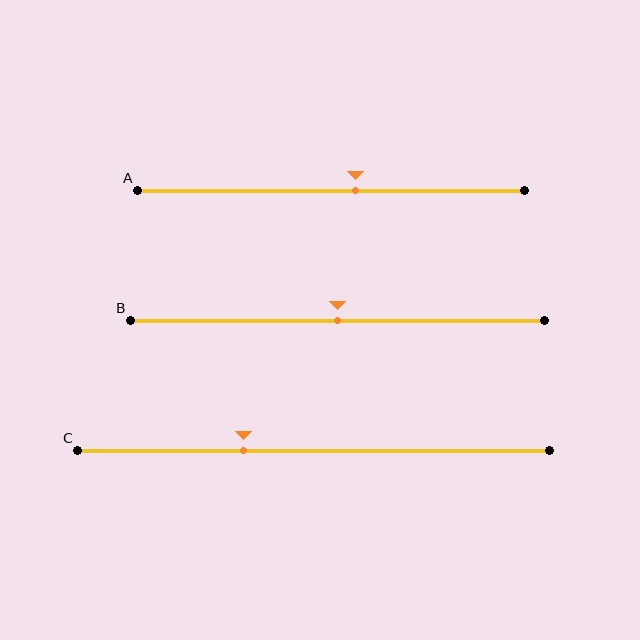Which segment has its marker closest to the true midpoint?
Segment B has its marker closest to the true midpoint.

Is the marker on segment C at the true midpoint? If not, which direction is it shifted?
No, the marker on segment C is shifted to the left by about 15% of the segment length.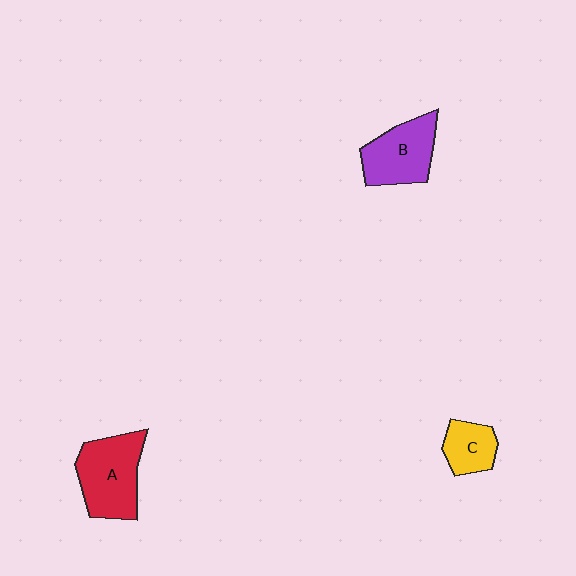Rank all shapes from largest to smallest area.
From largest to smallest: A (red), B (purple), C (yellow).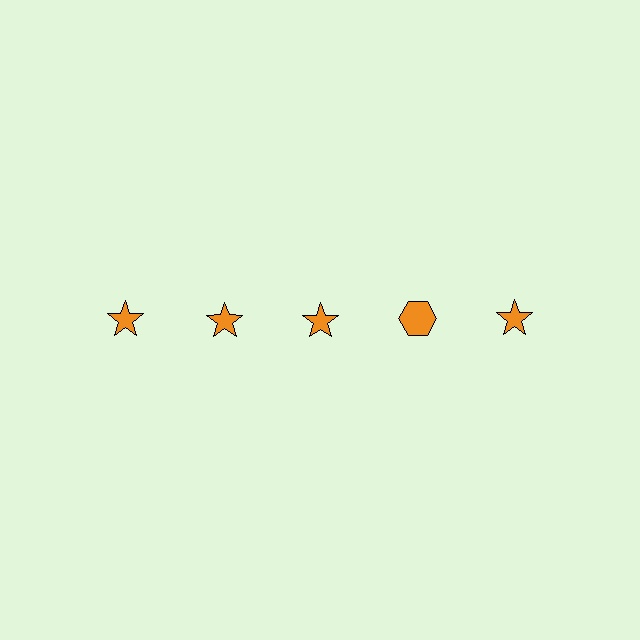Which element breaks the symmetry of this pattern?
The orange hexagon in the top row, second from right column breaks the symmetry. All other shapes are orange stars.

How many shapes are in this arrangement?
There are 5 shapes arranged in a grid pattern.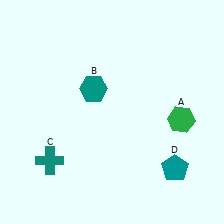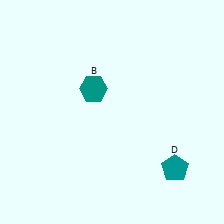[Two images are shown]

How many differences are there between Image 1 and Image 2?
There are 2 differences between the two images.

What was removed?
The green hexagon (A), the teal cross (C) were removed in Image 2.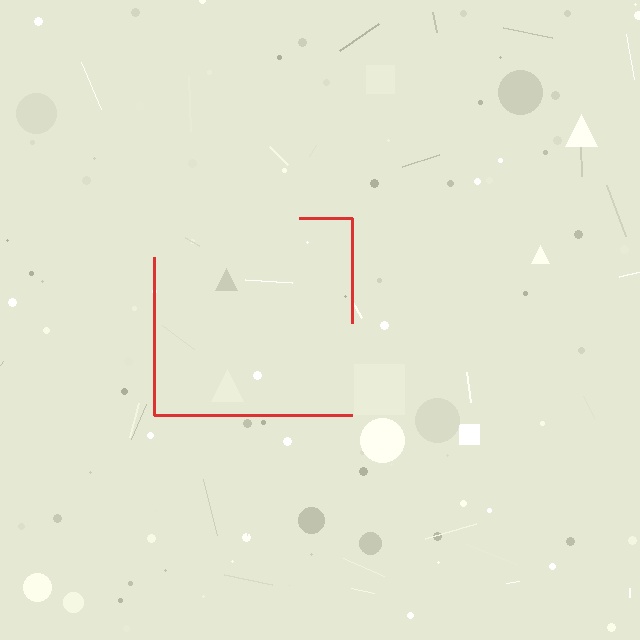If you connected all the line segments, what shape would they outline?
They would outline a square.